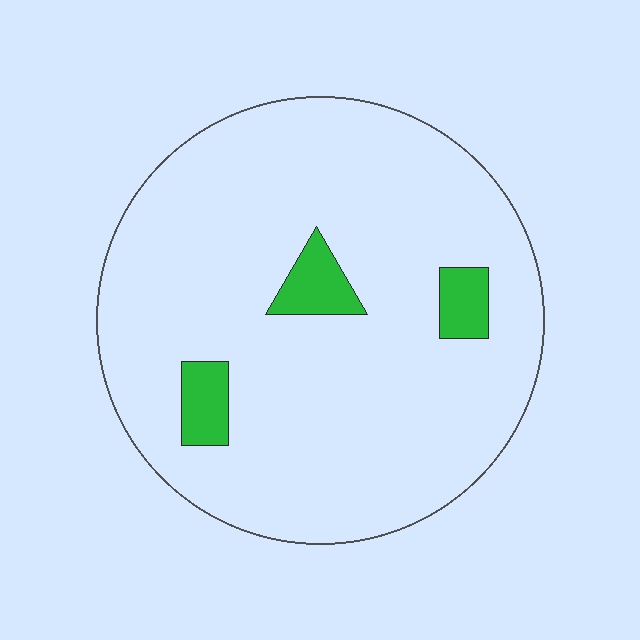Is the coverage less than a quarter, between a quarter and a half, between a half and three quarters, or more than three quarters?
Less than a quarter.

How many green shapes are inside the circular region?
3.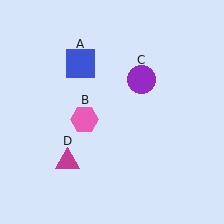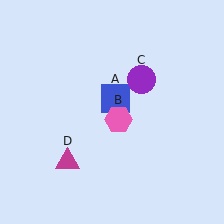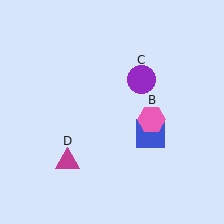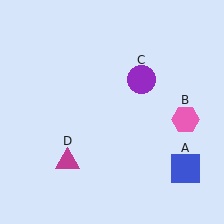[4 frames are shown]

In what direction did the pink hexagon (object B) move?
The pink hexagon (object B) moved right.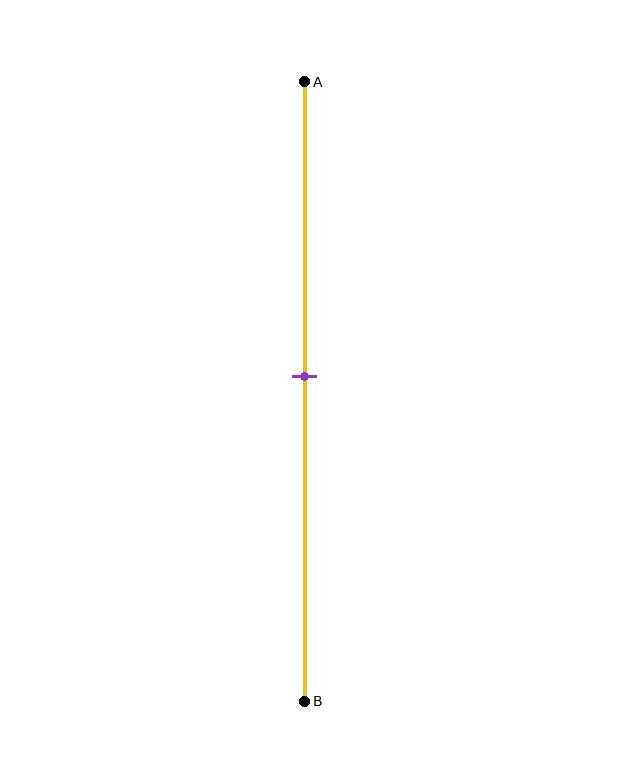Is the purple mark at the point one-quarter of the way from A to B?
No, the mark is at about 50% from A, not at the 25% one-quarter point.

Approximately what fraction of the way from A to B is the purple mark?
The purple mark is approximately 50% of the way from A to B.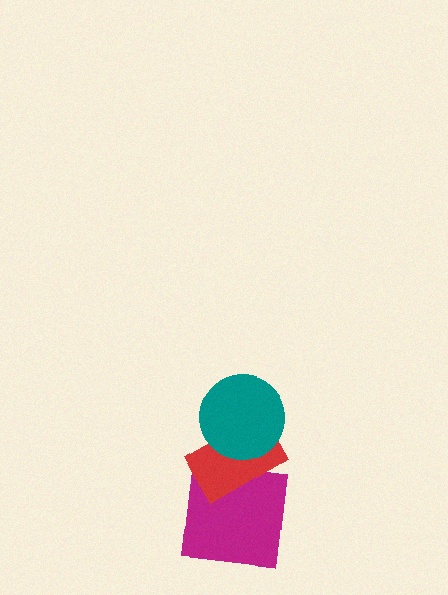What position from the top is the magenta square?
The magenta square is 3rd from the top.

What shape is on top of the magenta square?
The red rectangle is on top of the magenta square.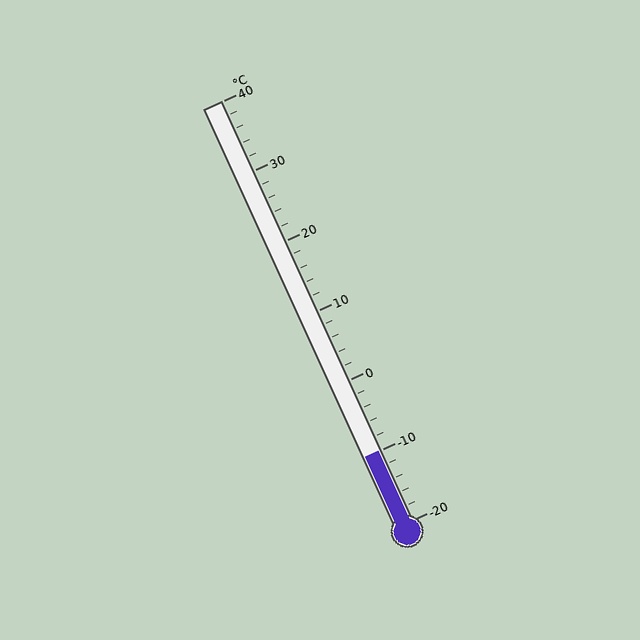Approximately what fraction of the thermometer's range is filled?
The thermometer is filled to approximately 15% of its range.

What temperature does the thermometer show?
The thermometer shows approximately -10°C.